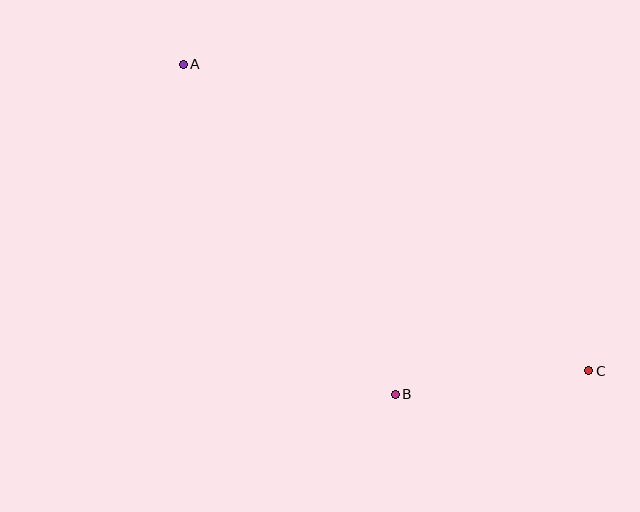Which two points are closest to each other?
Points B and C are closest to each other.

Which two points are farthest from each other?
Points A and C are farthest from each other.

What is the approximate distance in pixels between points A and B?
The distance between A and B is approximately 392 pixels.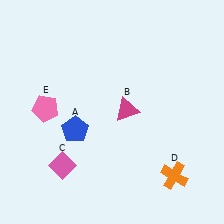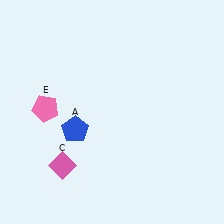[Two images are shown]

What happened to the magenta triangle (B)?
The magenta triangle (B) was removed in Image 2. It was in the top-right area of Image 1.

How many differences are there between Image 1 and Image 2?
There are 2 differences between the two images.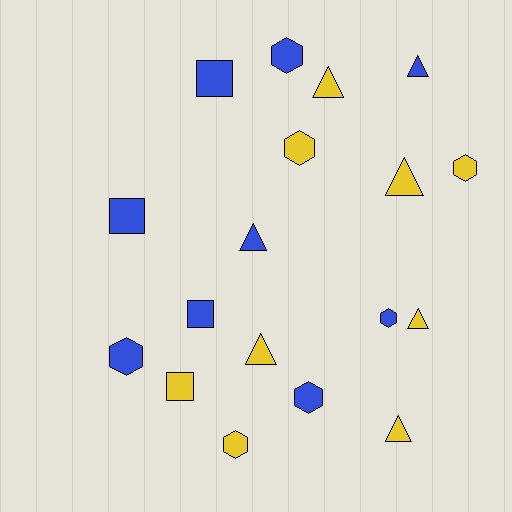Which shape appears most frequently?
Triangle, with 7 objects.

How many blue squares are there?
There are 3 blue squares.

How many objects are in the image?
There are 18 objects.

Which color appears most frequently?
Yellow, with 9 objects.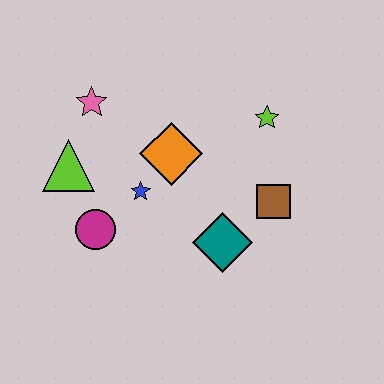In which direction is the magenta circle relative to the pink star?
The magenta circle is below the pink star.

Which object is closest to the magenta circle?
The blue star is closest to the magenta circle.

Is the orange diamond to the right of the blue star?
Yes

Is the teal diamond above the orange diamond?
No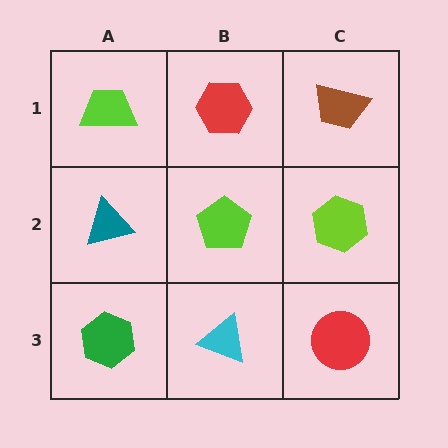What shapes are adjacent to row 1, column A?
A teal triangle (row 2, column A), a red hexagon (row 1, column B).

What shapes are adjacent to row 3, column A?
A teal triangle (row 2, column A), a cyan triangle (row 3, column B).